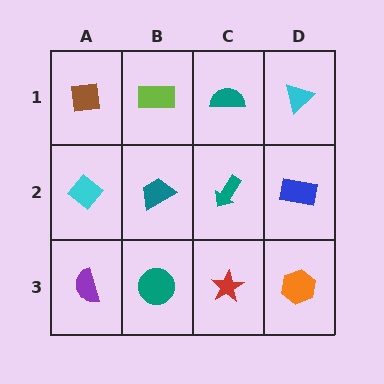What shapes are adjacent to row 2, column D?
A cyan triangle (row 1, column D), an orange hexagon (row 3, column D), a teal arrow (row 2, column C).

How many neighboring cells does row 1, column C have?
3.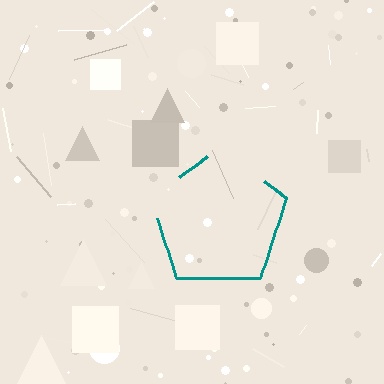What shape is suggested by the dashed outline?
The dashed outline suggests a pentagon.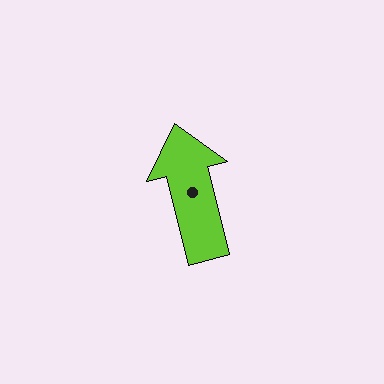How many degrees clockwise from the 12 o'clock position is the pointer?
Approximately 346 degrees.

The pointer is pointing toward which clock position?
Roughly 12 o'clock.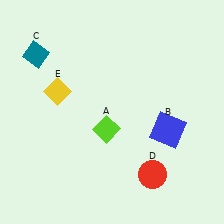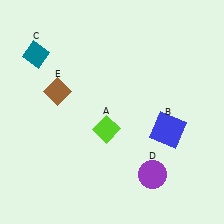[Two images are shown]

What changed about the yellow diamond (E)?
In Image 1, E is yellow. In Image 2, it changed to brown.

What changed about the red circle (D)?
In Image 1, D is red. In Image 2, it changed to purple.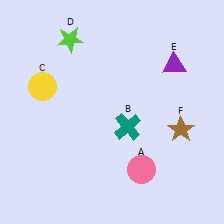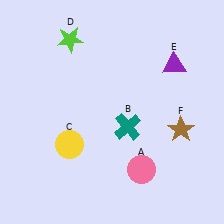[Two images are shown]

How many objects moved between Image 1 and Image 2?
1 object moved between the two images.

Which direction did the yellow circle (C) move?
The yellow circle (C) moved down.